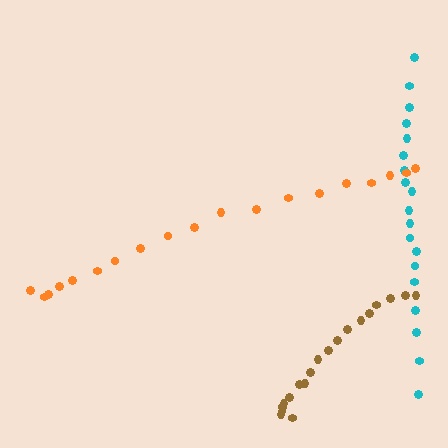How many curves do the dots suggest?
There are 3 distinct paths.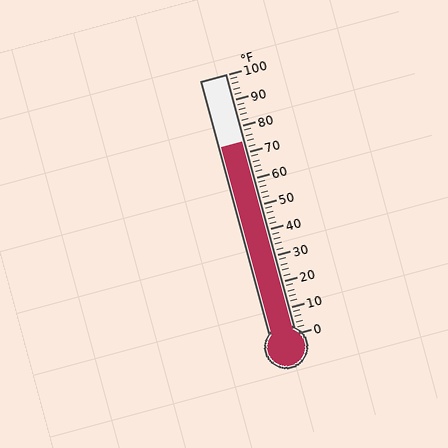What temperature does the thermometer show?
The thermometer shows approximately 74°F.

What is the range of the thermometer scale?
The thermometer scale ranges from 0°F to 100°F.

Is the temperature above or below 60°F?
The temperature is above 60°F.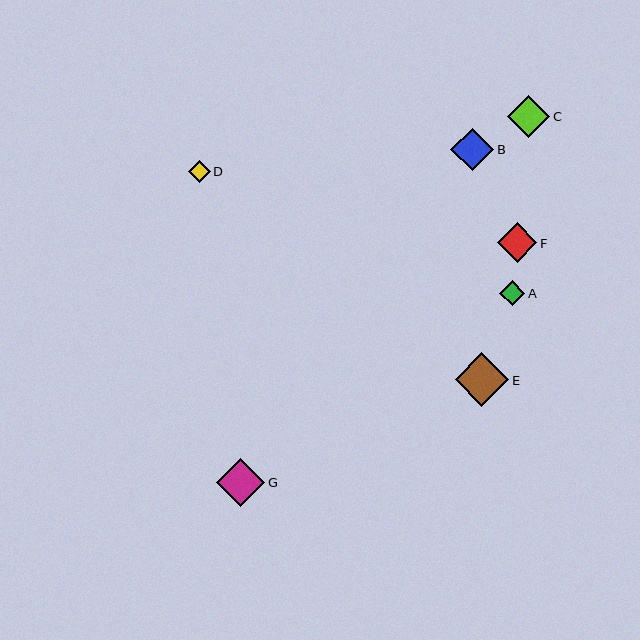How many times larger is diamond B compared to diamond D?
Diamond B is approximately 1.9 times the size of diamond D.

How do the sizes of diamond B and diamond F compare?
Diamond B and diamond F are approximately the same size.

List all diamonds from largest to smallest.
From largest to smallest: E, G, B, C, F, A, D.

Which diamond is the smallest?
Diamond D is the smallest with a size of approximately 22 pixels.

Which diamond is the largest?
Diamond E is the largest with a size of approximately 54 pixels.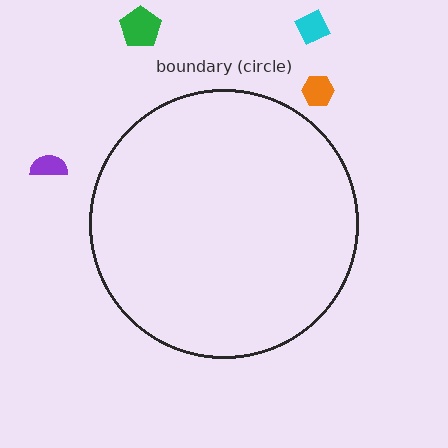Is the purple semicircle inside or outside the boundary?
Outside.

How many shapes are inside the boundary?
0 inside, 4 outside.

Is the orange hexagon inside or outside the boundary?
Outside.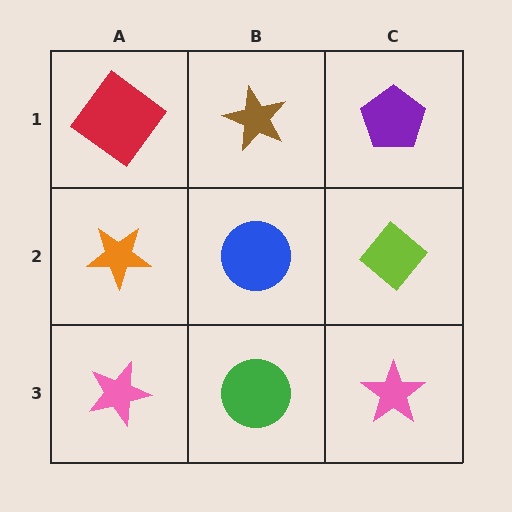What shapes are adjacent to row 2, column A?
A red diamond (row 1, column A), a pink star (row 3, column A), a blue circle (row 2, column B).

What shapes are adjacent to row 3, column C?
A lime diamond (row 2, column C), a green circle (row 3, column B).